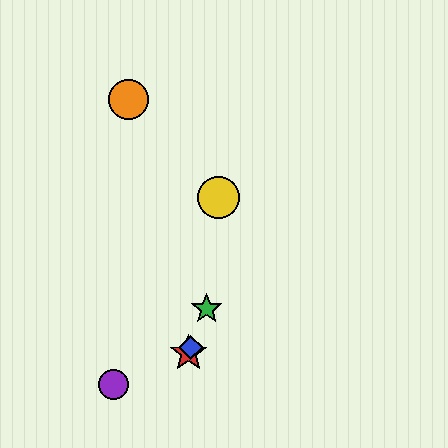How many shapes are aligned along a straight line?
3 shapes (the red star, the blue diamond, the green star) are aligned along a straight line.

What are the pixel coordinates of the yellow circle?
The yellow circle is at (218, 198).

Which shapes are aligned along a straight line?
The red star, the blue diamond, the green star are aligned along a straight line.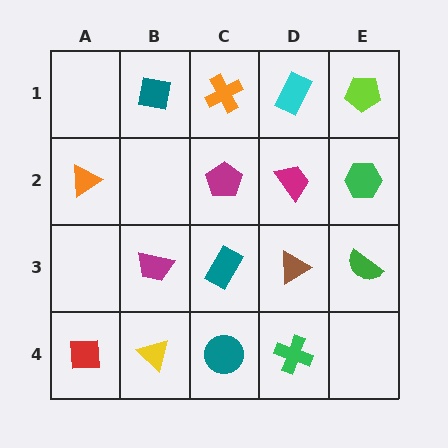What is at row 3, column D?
A brown triangle.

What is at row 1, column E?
A lime pentagon.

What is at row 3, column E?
A green semicircle.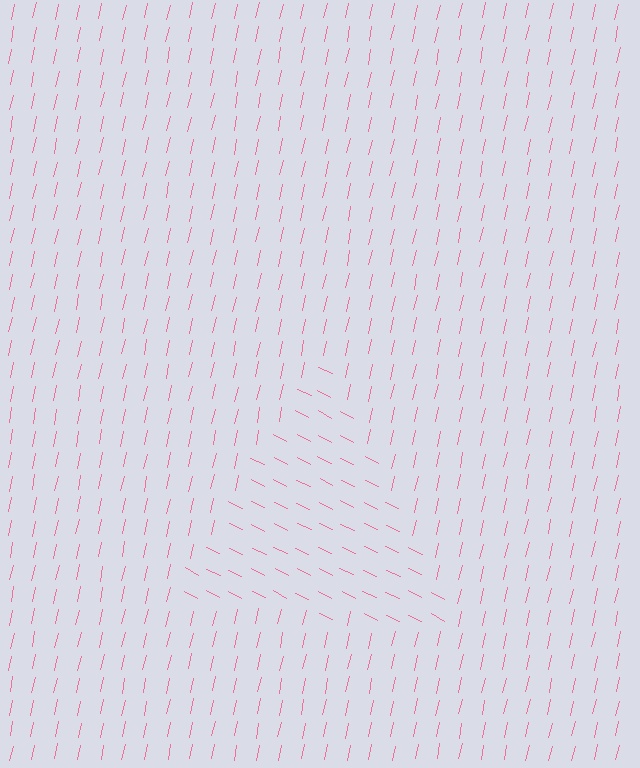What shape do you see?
I see a triangle.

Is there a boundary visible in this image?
Yes, there is a texture boundary formed by a change in line orientation.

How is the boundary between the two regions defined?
The boundary is defined purely by a change in line orientation (approximately 76 degrees difference). All lines are the same color and thickness.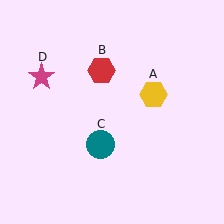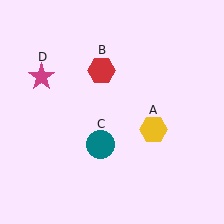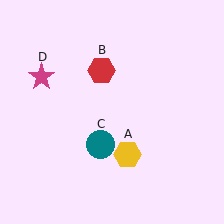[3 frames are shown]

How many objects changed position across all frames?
1 object changed position: yellow hexagon (object A).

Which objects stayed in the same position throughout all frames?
Red hexagon (object B) and teal circle (object C) and magenta star (object D) remained stationary.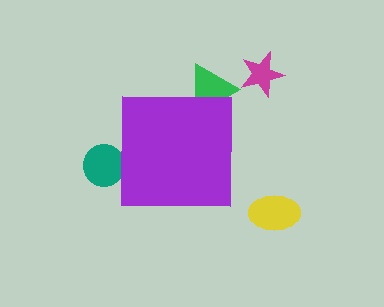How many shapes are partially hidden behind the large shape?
2 shapes are partially hidden.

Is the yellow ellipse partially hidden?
No, the yellow ellipse is fully visible.